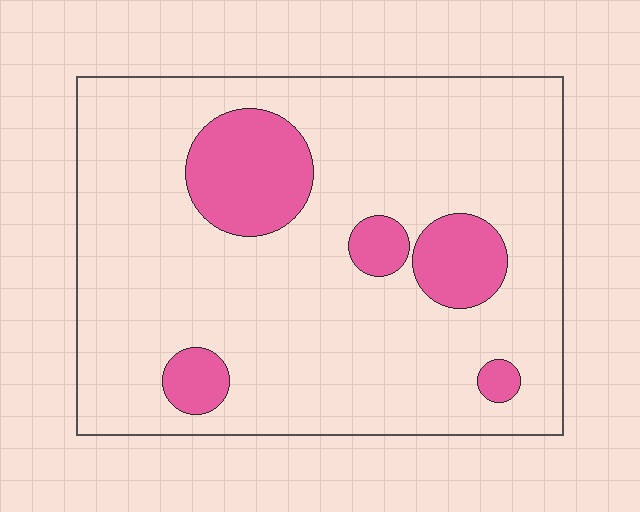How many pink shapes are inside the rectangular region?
5.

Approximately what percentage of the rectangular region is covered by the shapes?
Approximately 15%.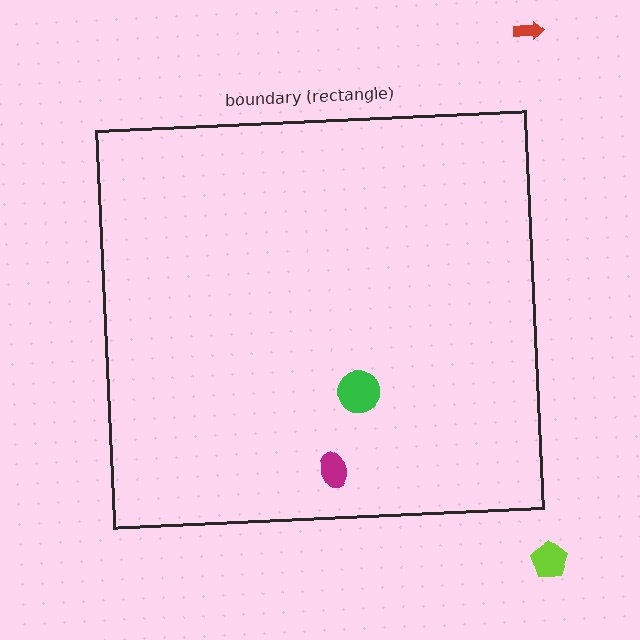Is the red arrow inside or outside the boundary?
Outside.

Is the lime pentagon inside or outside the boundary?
Outside.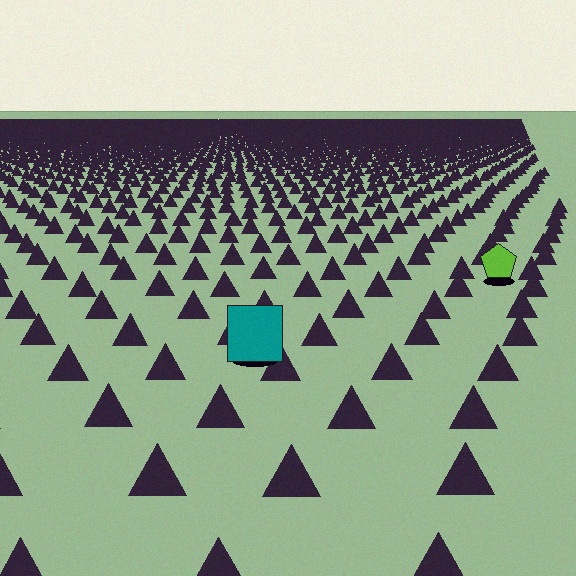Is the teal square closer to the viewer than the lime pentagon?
Yes. The teal square is closer — you can tell from the texture gradient: the ground texture is coarser near it.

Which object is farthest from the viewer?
The lime pentagon is farthest from the viewer. It appears smaller and the ground texture around it is denser.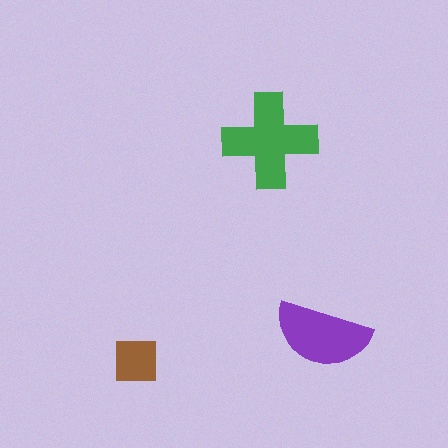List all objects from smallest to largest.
The brown square, the purple semicircle, the green cross.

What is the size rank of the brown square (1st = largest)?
3rd.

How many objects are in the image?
There are 3 objects in the image.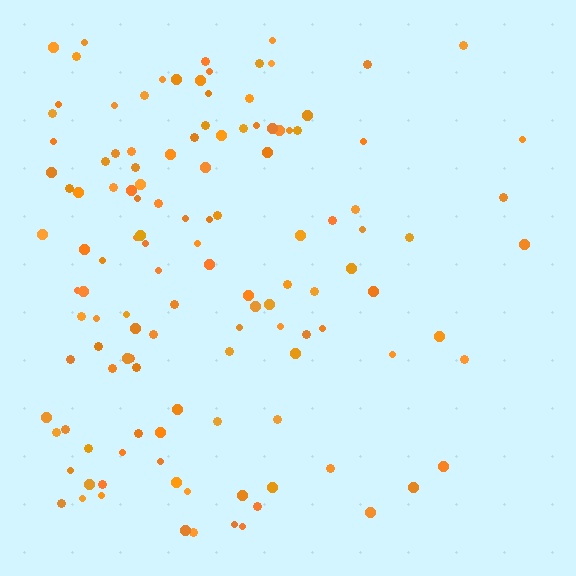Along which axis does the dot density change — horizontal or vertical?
Horizontal.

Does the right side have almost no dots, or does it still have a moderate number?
Still a moderate number, just noticeably fewer than the left.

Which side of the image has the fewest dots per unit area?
The right.